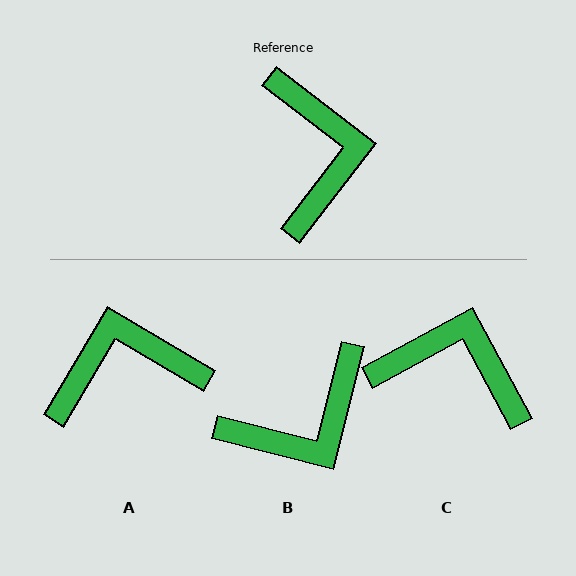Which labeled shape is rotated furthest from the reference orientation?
A, about 97 degrees away.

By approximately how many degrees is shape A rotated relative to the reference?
Approximately 97 degrees counter-clockwise.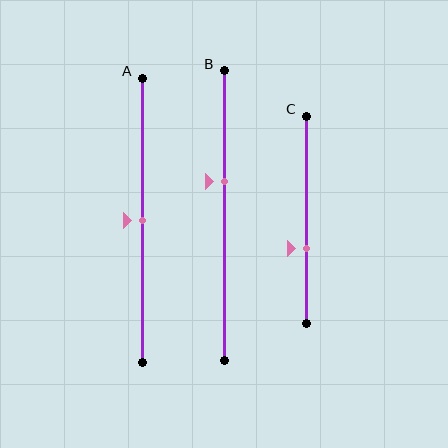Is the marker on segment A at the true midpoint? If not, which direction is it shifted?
Yes, the marker on segment A is at the true midpoint.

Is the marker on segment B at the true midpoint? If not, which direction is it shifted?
No, the marker on segment B is shifted upward by about 12% of the segment length.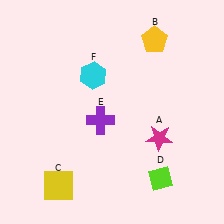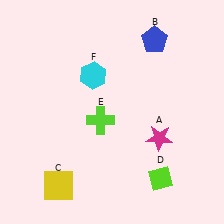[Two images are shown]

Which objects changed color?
B changed from yellow to blue. E changed from purple to lime.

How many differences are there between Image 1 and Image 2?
There are 2 differences between the two images.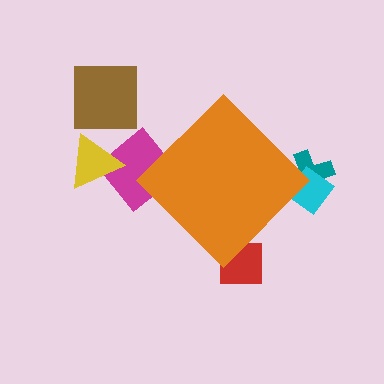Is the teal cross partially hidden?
Yes, the teal cross is partially hidden behind the orange diamond.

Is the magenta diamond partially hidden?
Yes, the magenta diamond is partially hidden behind the orange diamond.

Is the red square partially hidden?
Yes, the red square is partially hidden behind the orange diamond.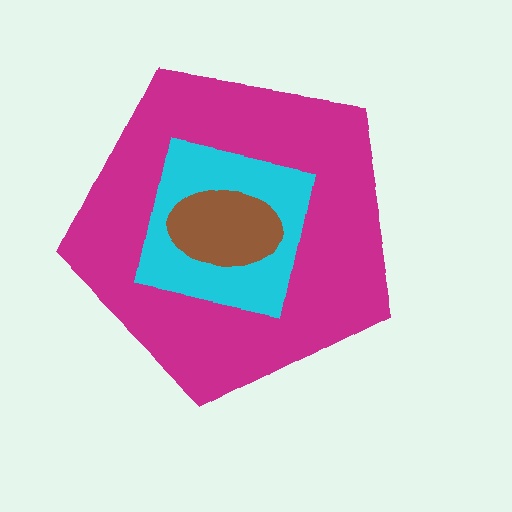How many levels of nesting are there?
3.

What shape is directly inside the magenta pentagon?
The cyan square.